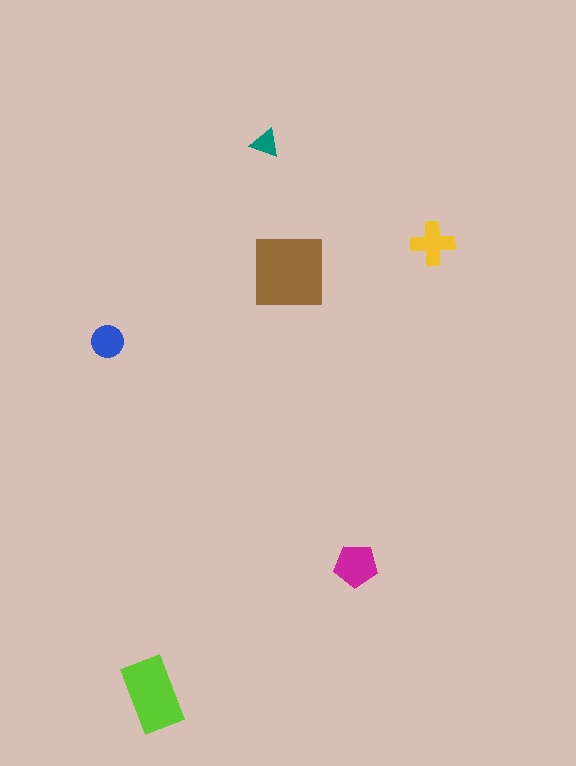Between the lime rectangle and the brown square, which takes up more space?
The brown square.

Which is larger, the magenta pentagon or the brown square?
The brown square.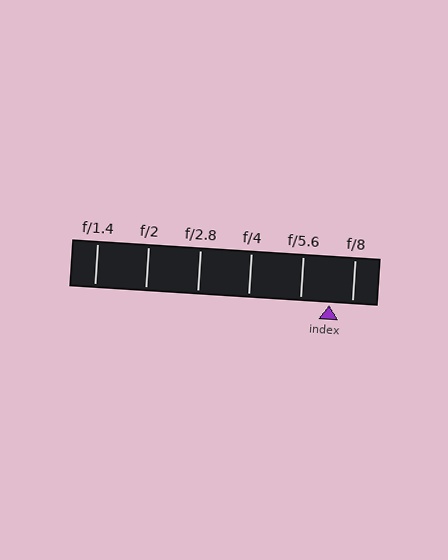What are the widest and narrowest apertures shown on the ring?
The widest aperture shown is f/1.4 and the narrowest is f/8.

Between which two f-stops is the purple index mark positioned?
The index mark is between f/5.6 and f/8.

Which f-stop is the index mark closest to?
The index mark is closest to f/8.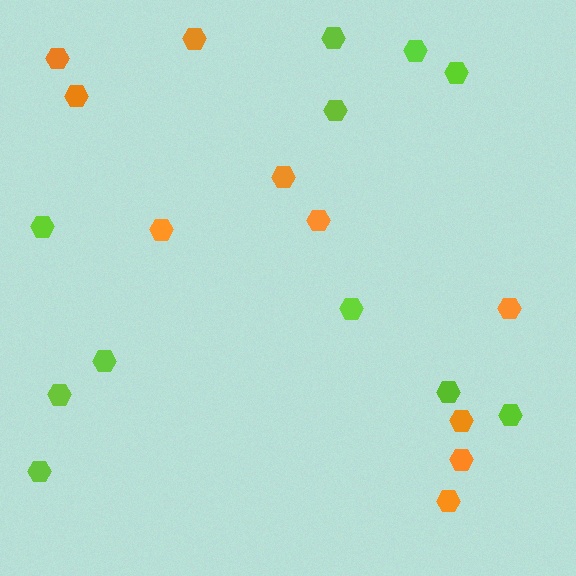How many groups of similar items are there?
There are 2 groups: one group of orange hexagons (10) and one group of lime hexagons (11).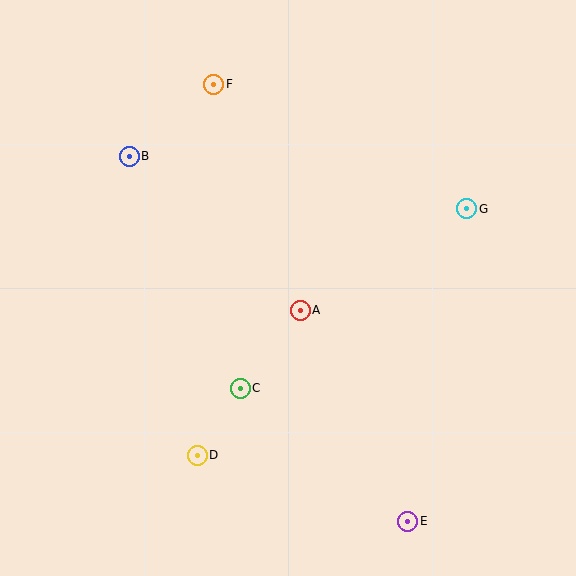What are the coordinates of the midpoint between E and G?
The midpoint between E and G is at (437, 365).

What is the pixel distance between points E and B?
The distance between E and B is 459 pixels.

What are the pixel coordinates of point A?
Point A is at (300, 310).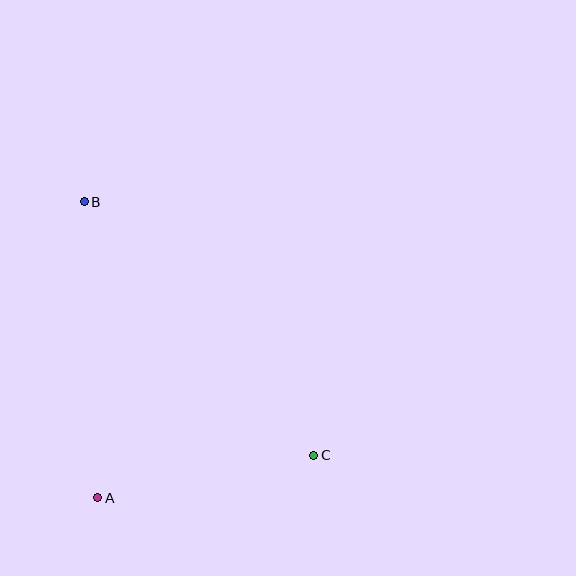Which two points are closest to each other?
Points A and C are closest to each other.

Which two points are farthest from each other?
Points B and C are farthest from each other.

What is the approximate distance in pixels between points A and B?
The distance between A and B is approximately 296 pixels.